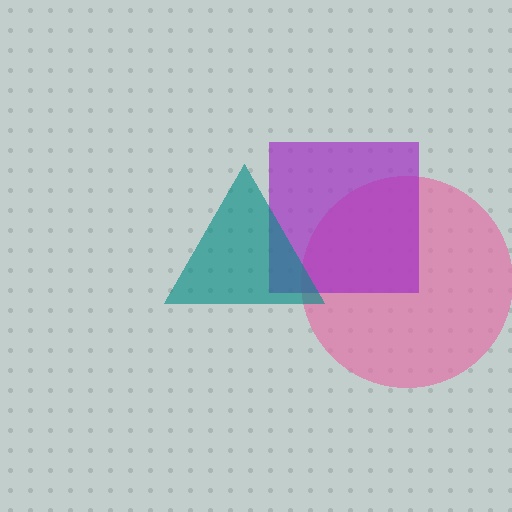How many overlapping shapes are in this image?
There are 3 overlapping shapes in the image.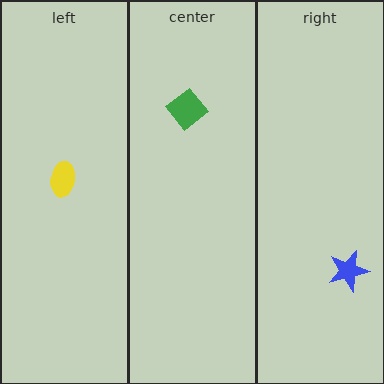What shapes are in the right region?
The blue star.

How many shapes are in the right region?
1.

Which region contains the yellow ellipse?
The left region.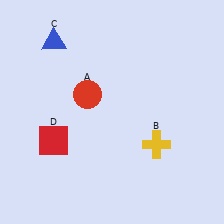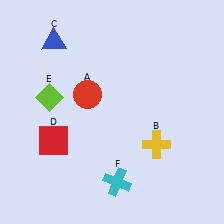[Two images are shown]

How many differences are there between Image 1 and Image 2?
There are 2 differences between the two images.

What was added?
A lime diamond (E), a cyan cross (F) were added in Image 2.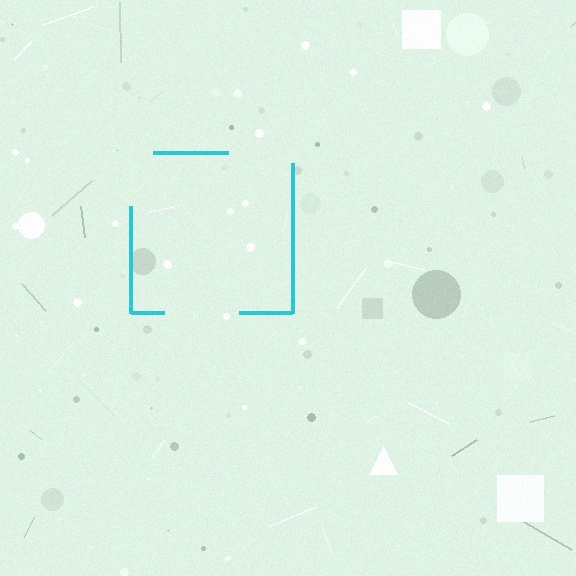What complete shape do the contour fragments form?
The contour fragments form a square.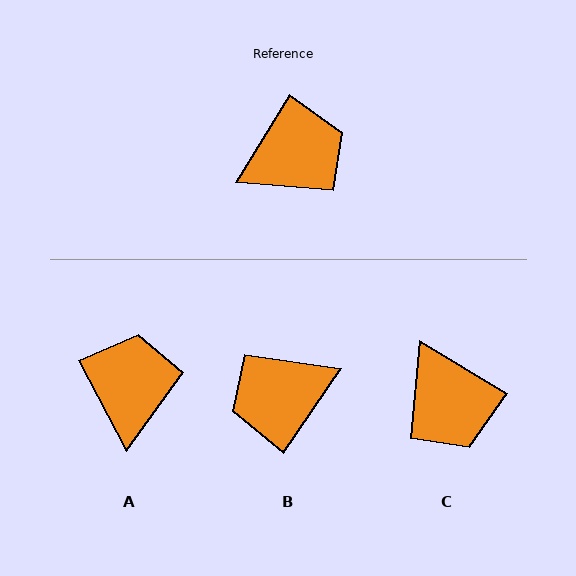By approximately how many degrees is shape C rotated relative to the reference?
Approximately 90 degrees clockwise.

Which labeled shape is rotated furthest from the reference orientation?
B, about 177 degrees away.